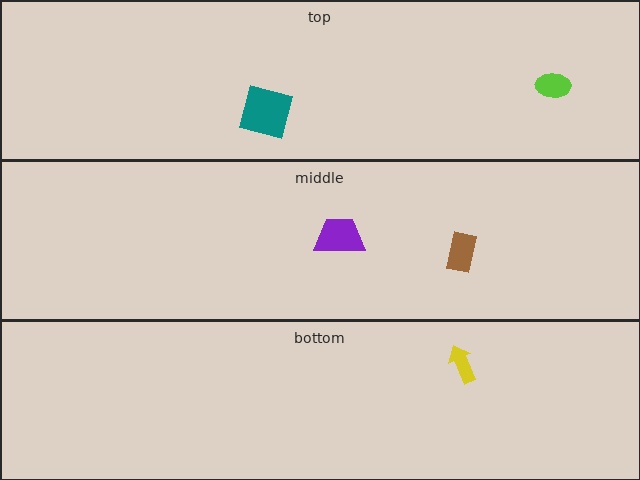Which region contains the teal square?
The top region.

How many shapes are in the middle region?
2.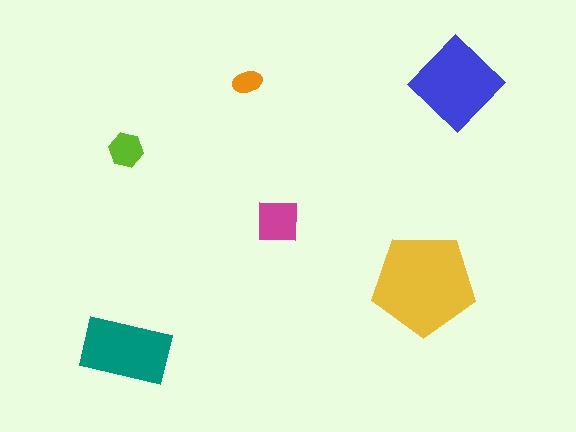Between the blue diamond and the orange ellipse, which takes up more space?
The blue diamond.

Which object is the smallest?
The orange ellipse.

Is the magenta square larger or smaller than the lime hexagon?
Larger.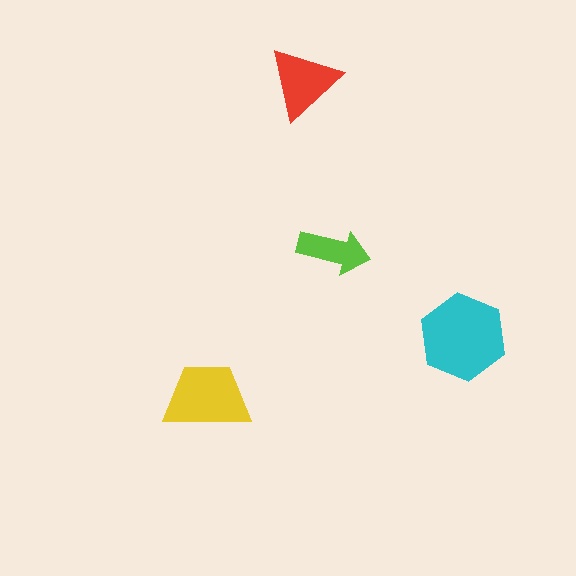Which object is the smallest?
The lime arrow.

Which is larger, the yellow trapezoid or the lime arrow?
The yellow trapezoid.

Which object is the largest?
The cyan hexagon.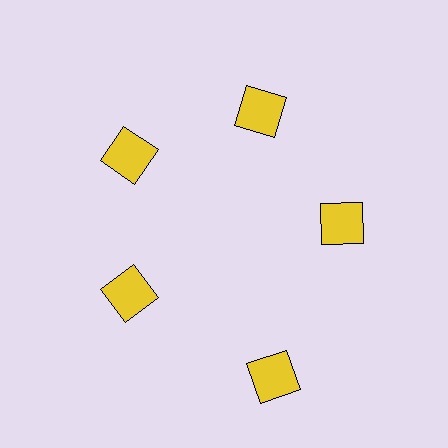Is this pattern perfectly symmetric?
No. The 5 yellow squares are arranged in a ring, but one element near the 5 o'clock position is pushed outward from the center, breaking the 5-fold rotational symmetry.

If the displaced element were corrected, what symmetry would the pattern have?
It would have 5-fold rotational symmetry — the pattern would map onto itself every 72 degrees.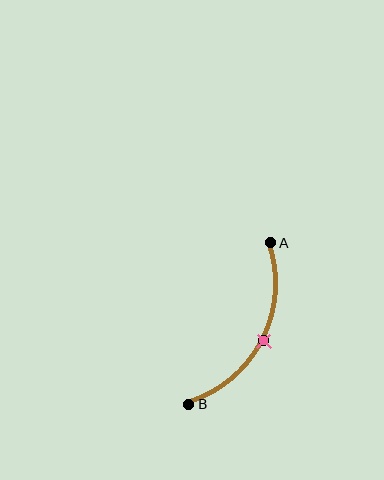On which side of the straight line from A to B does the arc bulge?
The arc bulges to the right of the straight line connecting A and B.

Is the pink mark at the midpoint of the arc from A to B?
Yes. The pink mark lies on the arc at equal arc-length from both A and B — it is the arc midpoint.